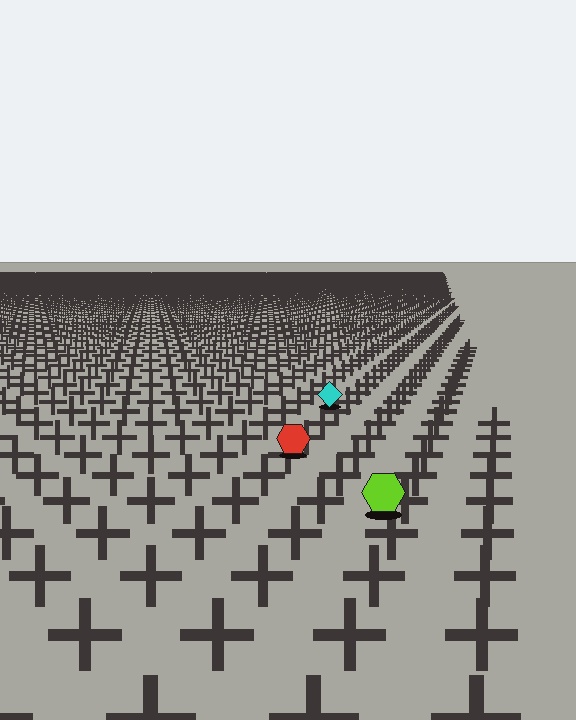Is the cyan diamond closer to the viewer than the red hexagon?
No. The red hexagon is closer — you can tell from the texture gradient: the ground texture is coarser near it.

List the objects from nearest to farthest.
From nearest to farthest: the lime hexagon, the red hexagon, the cyan diamond.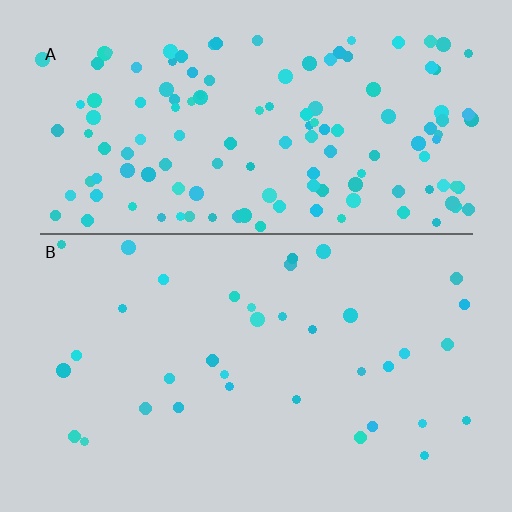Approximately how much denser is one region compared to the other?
Approximately 3.8× — region A over region B.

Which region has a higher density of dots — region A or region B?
A (the top).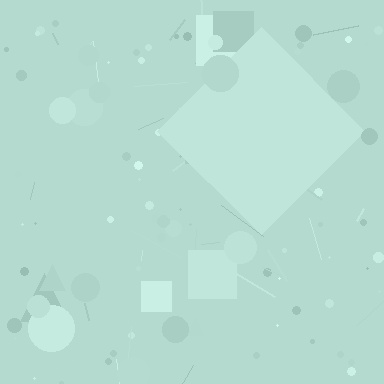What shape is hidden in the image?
A diamond is hidden in the image.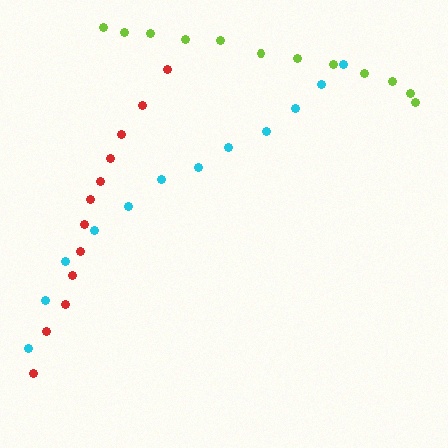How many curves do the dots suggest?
There are 3 distinct paths.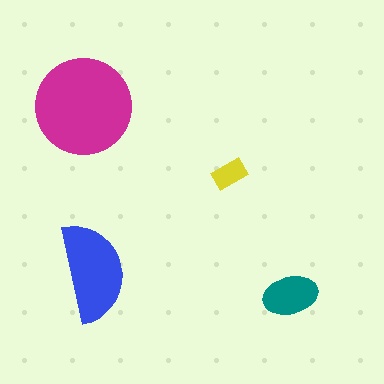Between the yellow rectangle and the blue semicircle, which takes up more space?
The blue semicircle.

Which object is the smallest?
The yellow rectangle.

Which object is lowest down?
The teal ellipse is bottommost.